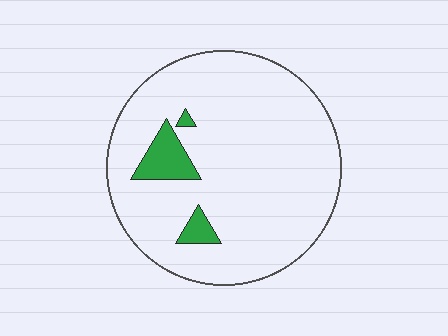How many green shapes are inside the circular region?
3.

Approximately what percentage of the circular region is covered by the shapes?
Approximately 10%.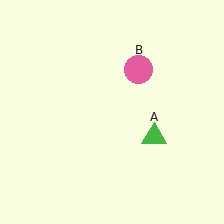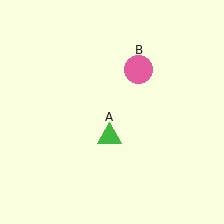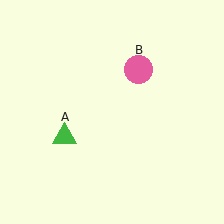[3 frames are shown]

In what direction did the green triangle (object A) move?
The green triangle (object A) moved left.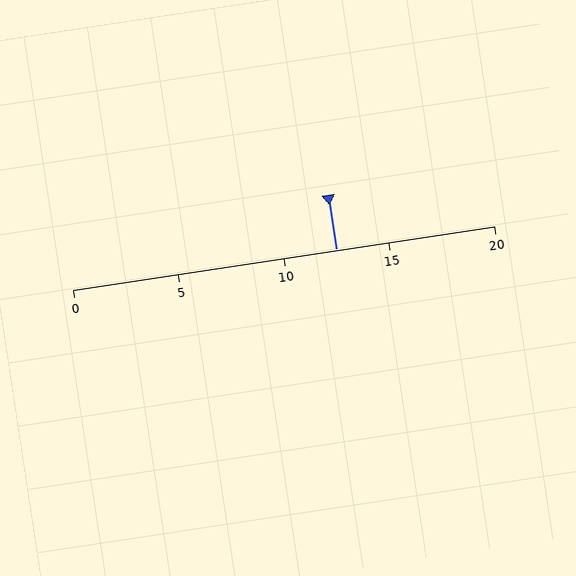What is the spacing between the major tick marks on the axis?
The major ticks are spaced 5 apart.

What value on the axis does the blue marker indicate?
The marker indicates approximately 12.5.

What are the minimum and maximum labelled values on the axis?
The axis runs from 0 to 20.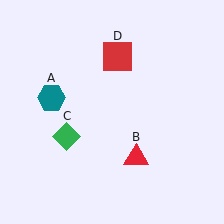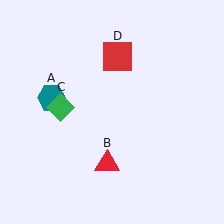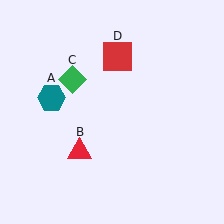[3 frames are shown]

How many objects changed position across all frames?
2 objects changed position: red triangle (object B), green diamond (object C).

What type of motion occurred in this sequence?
The red triangle (object B), green diamond (object C) rotated clockwise around the center of the scene.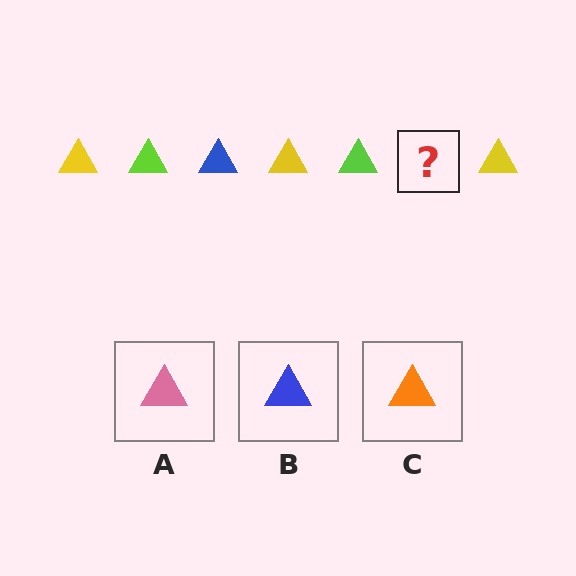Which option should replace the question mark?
Option B.